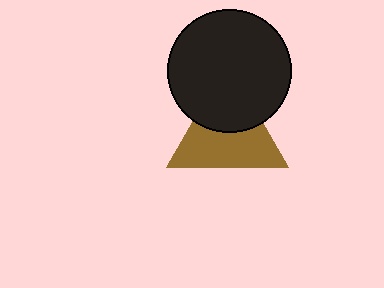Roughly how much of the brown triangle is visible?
About half of it is visible (roughly 59%).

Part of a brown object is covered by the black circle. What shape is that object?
It is a triangle.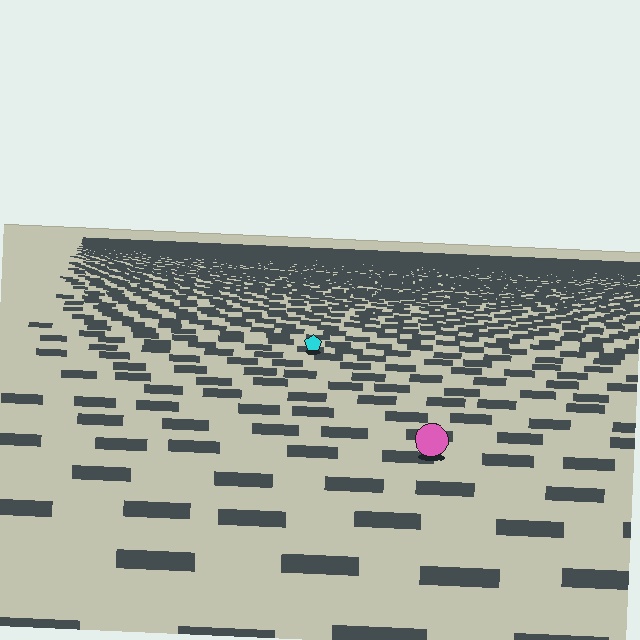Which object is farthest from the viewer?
The cyan pentagon is farthest from the viewer. It appears smaller and the ground texture around it is denser.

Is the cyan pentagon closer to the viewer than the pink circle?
No. The pink circle is closer — you can tell from the texture gradient: the ground texture is coarser near it.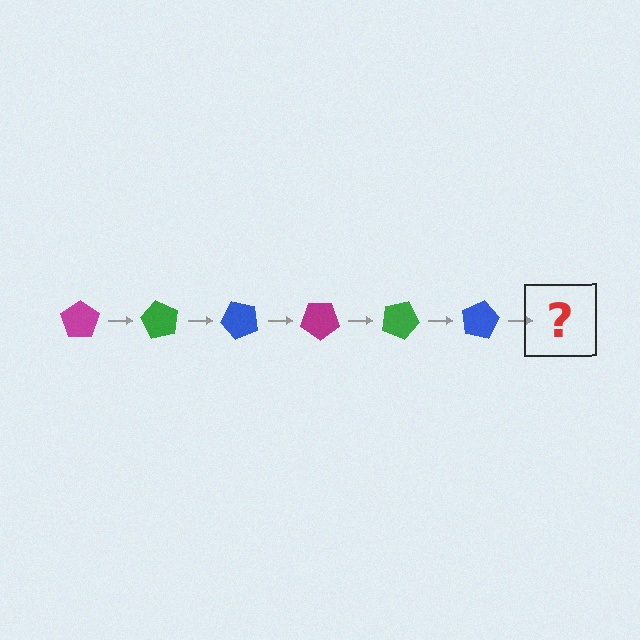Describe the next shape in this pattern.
It should be a magenta pentagon, rotated 360 degrees from the start.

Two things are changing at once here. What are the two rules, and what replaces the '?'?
The two rules are that it rotates 60 degrees each step and the color cycles through magenta, green, and blue. The '?' should be a magenta pentagon, rotated 360 degrees from the start.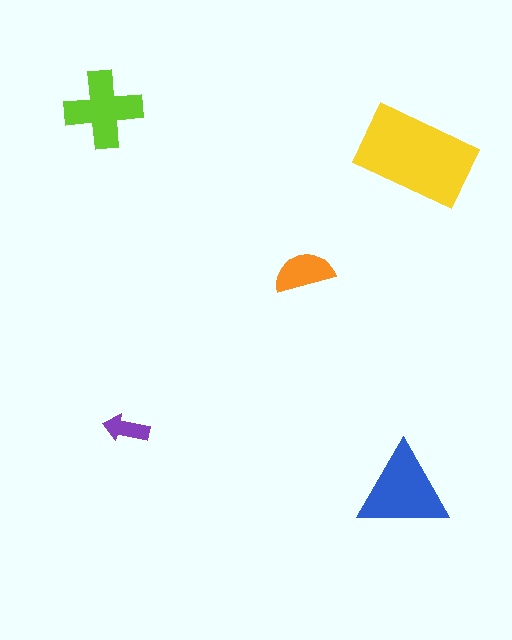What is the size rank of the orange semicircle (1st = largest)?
4th.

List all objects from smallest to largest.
The purple arrow, the orange semicircle, the lime cross, the blue triangle, the yellow rectangle.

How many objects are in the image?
There are 5 objects in the image.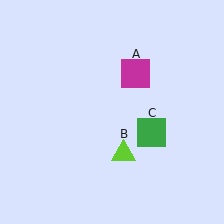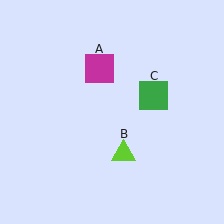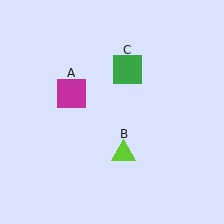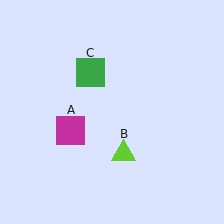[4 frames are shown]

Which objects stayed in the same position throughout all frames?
Lime triangle (object B) remained stationary.